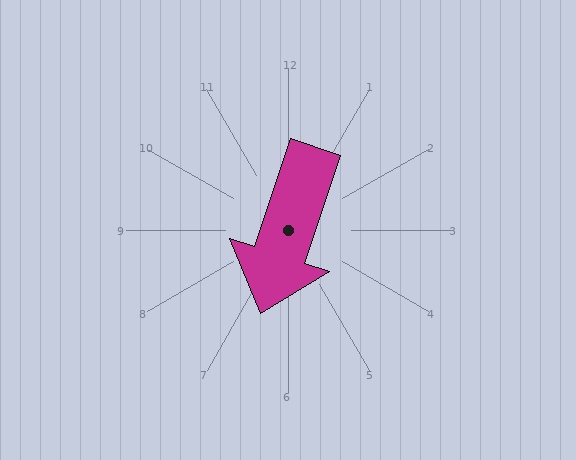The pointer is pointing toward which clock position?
Roughly 7 o'clock.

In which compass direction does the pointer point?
South.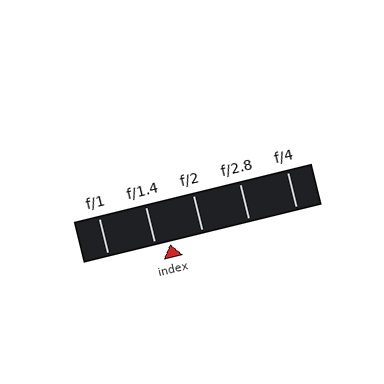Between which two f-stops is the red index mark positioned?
The index mark is between f/1.4 and f/2.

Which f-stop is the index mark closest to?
The index mark is closest to f/1.4.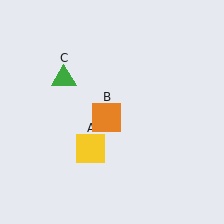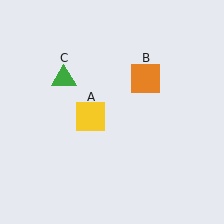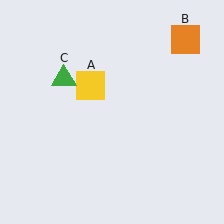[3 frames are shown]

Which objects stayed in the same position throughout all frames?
Green triangle (object C) remained stationary.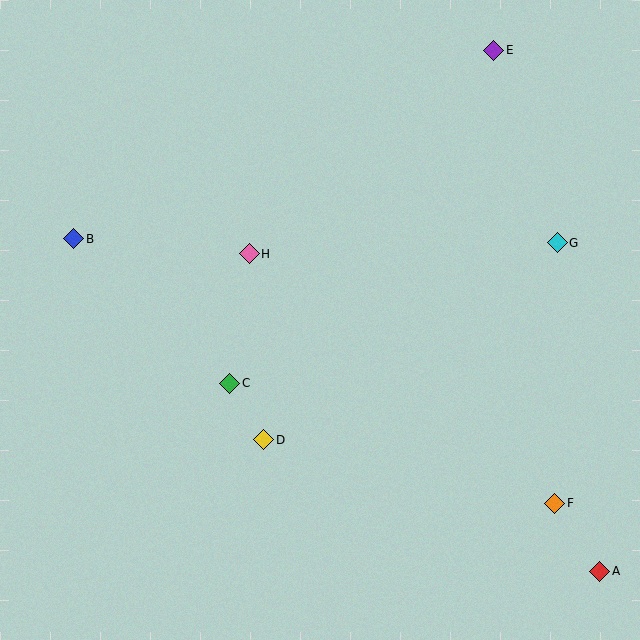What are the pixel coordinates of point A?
Point A is at (600, 571).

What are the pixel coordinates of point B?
Point B is at (74, 239).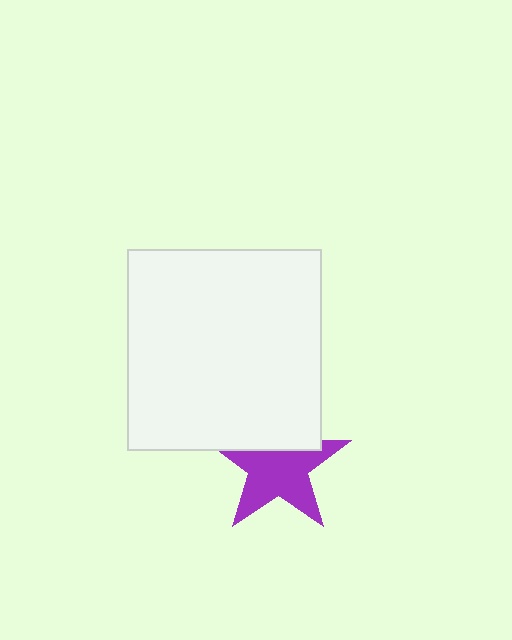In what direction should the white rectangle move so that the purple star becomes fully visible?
The white rectangle should move up. That is the shortest direction to clear the overlap and leave the purple star fully visible.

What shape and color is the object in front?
The object in front is a white rectangle.